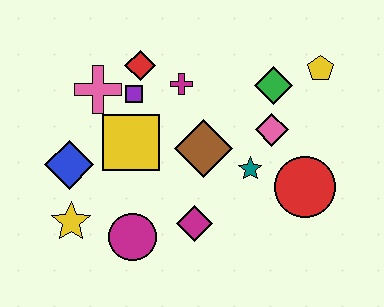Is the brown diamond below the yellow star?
No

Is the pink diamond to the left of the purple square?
No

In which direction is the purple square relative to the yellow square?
The purple square is above the yellow square.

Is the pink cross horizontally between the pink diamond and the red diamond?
No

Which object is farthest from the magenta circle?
The yellow pentagon is farthest from the magenta circle.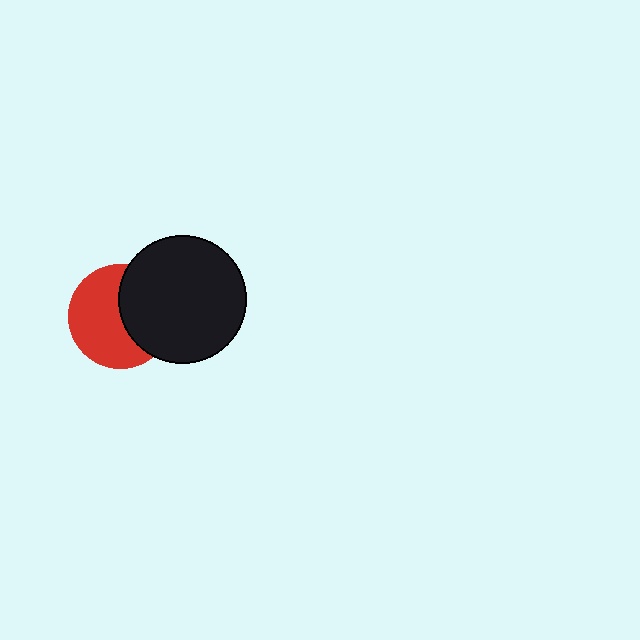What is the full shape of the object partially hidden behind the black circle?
The partially hidden object is a red circle.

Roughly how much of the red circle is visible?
About half of it is visible (roughly 59%).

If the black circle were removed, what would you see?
You would see the complete red circle.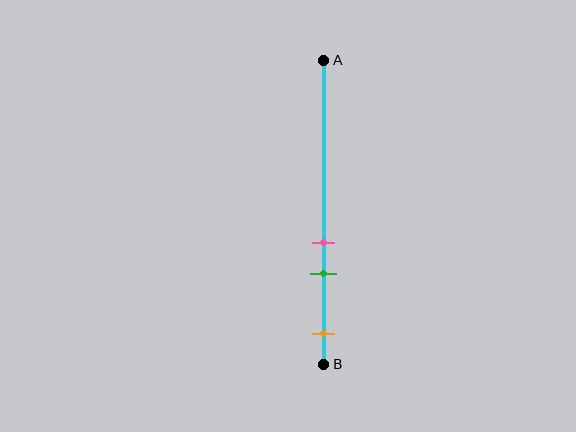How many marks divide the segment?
There are 3 marks dividing the segment.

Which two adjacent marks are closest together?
The pink and green marks are the closest adjacent pair.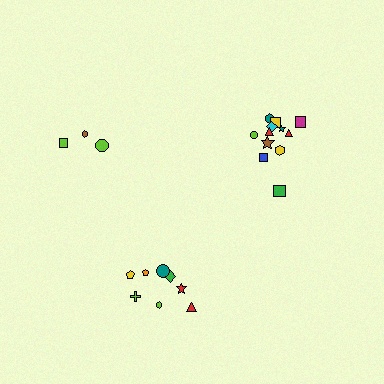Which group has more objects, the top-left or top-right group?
The top-right group.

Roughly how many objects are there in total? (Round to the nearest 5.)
Roughly 25 objects in total.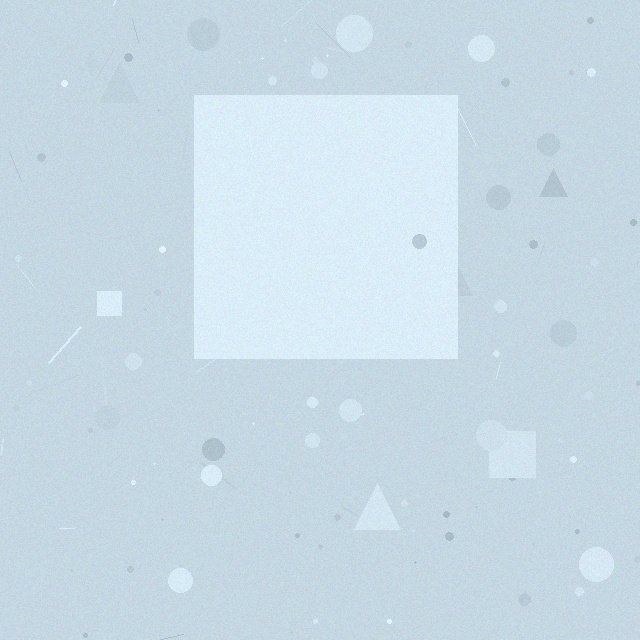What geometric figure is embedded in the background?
A square is embedded in the background.